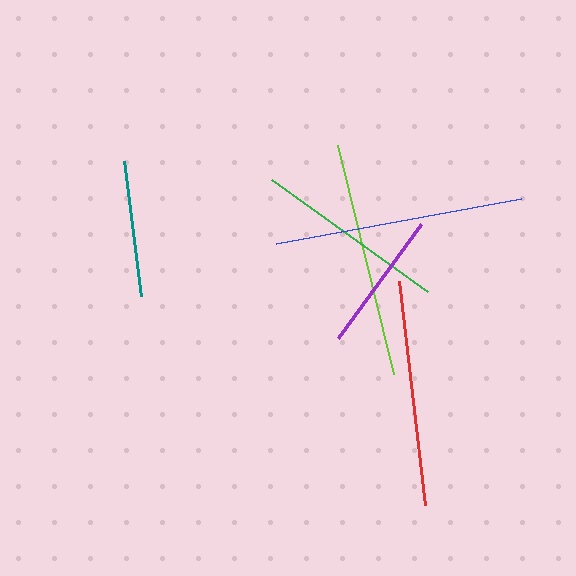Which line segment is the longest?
The blue line is the longest at approximately 249 pixels.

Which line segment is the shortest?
The teal line is the shortest at approximately 136 pixels.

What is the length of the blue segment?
The blue segment is approximately 249 pixels long.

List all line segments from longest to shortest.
From longest to shortest: blue, lime, red, green, purple, teal.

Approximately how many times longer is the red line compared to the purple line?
The red line is approximately 1.6 times the length of the purple line.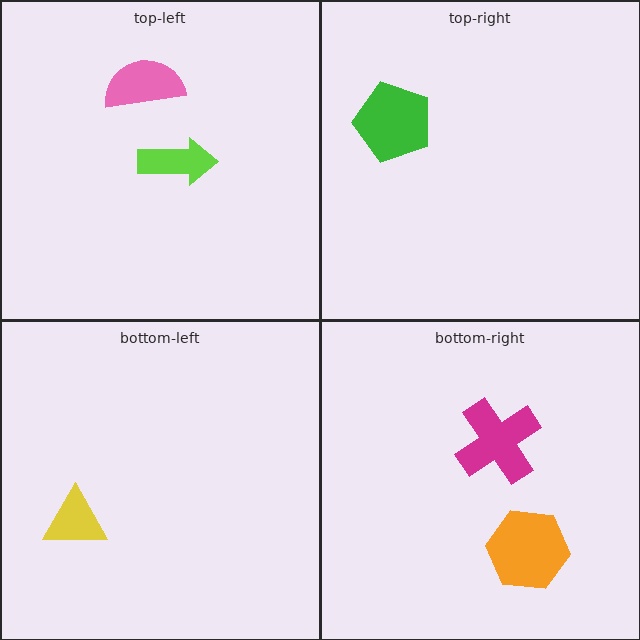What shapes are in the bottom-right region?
The orange hexagon, the magenta cross.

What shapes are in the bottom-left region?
The yellow triangle.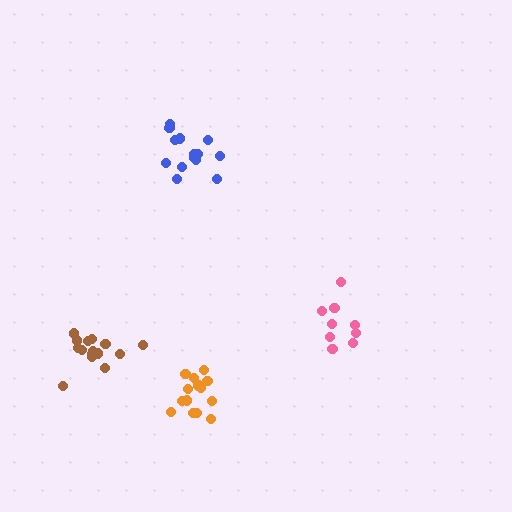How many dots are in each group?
Group 1: 14 dots, Group 2: 9 dots, Group 3: 14 dots, Group 4: 15 dots (52 total).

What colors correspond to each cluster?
The clusters are colored: orange, pink, blue, brown.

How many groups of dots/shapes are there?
There are 4 groups.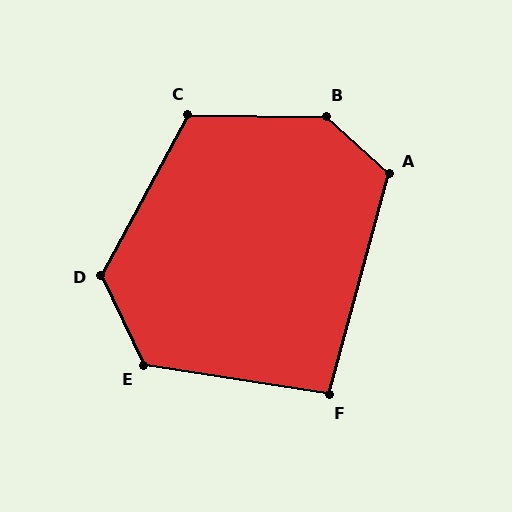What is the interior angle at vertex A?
Approximately 117 degrees (obtuse).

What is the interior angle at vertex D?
Approximately 126 degrees (obtuse).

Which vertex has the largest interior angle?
B, at approximately 138 degrees.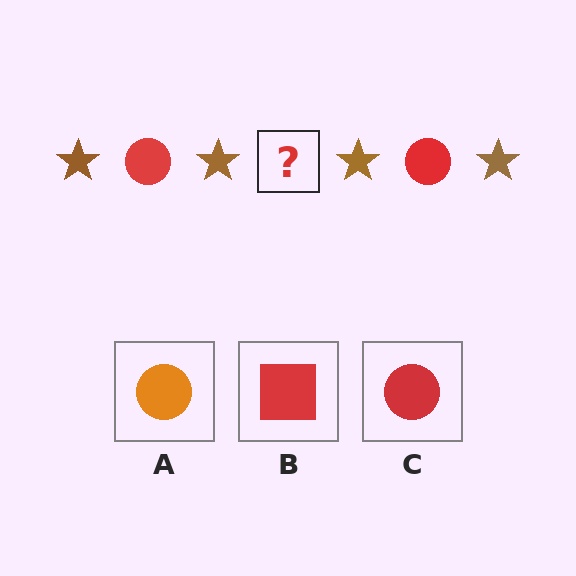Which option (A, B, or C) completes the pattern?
C.